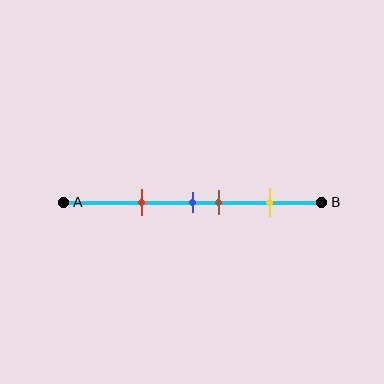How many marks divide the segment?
There are 4 marks dividing the segment.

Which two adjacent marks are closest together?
The blue and brown marks are the closest adjacent pair.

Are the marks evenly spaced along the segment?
No, the marks are not evenly spaced.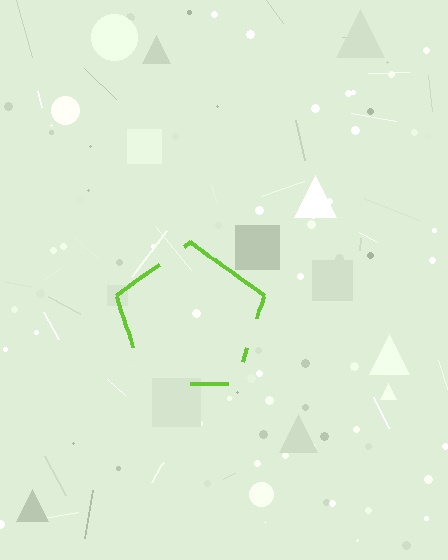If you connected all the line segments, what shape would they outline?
They would outline a pentagon.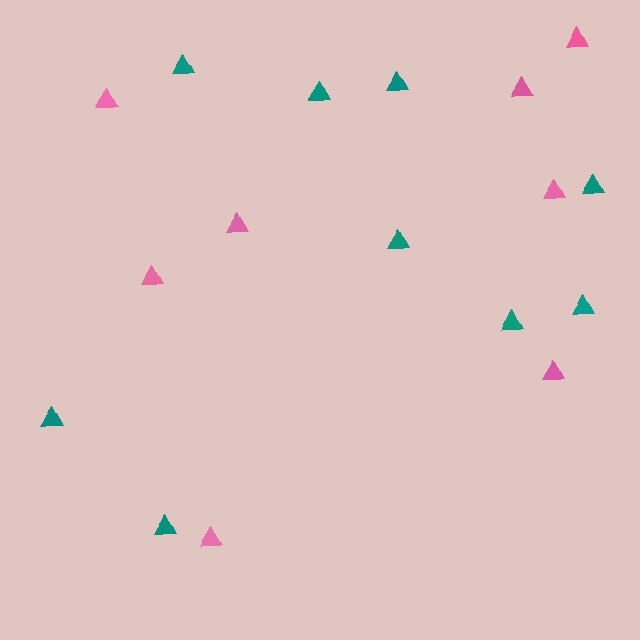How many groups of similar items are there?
There are 2 groups: one group of teal triangles (9) and one group of pink triangles (8).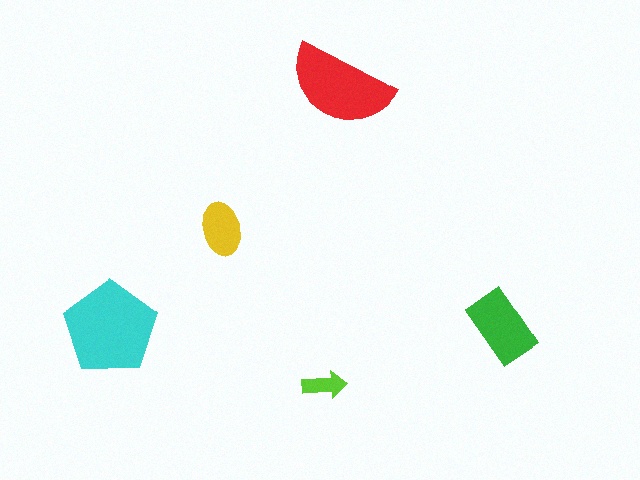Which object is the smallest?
The lime arrow.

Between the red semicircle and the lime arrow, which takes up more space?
The red semicircle.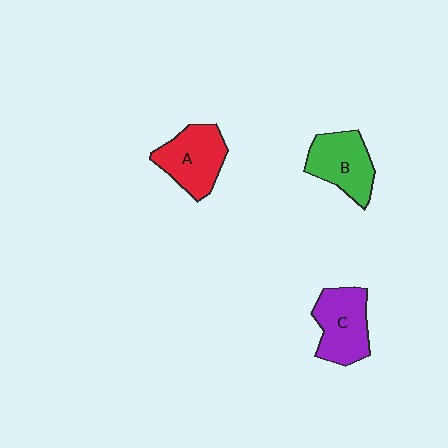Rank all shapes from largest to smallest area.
From largest to smallest: A (red), C (purple), B (green).